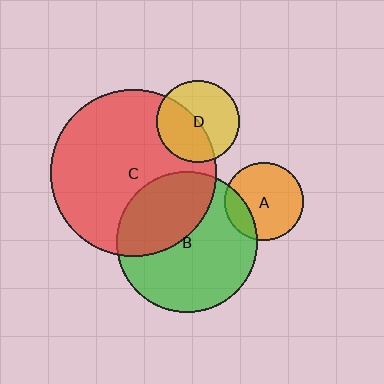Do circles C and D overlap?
Yes.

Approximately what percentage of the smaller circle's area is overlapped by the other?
Approximately 45%.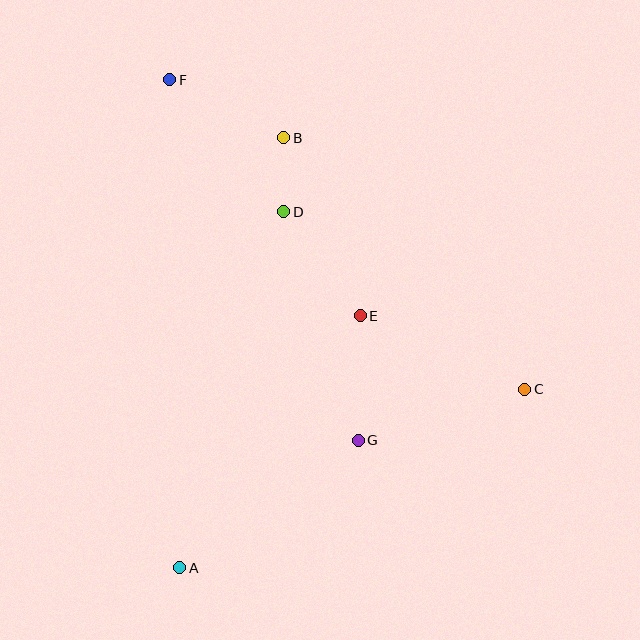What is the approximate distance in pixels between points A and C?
The distance between A and C is approximately 388 pixels.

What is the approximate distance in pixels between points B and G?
The distance between B and G is approximately 312 pixels.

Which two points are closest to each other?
Points B and D are closest to each other.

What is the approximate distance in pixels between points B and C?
The distance between B and C is approximately 348 pixels.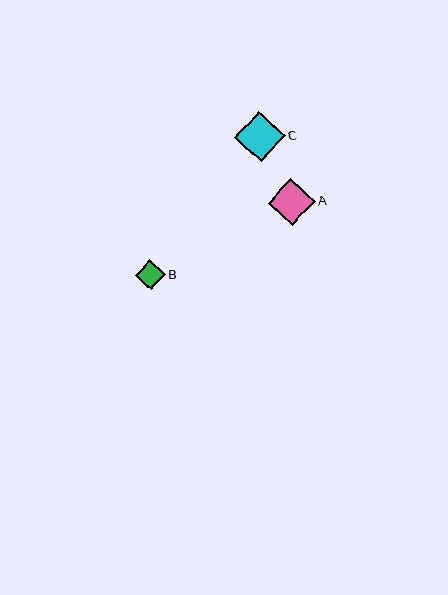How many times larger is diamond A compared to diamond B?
Diamond A is approximately 1.6 times the size of diamond B.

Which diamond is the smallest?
Diamond B is the smallest with a size of approximately 30 pixels.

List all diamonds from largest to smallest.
From largest to smallest: C, A, B.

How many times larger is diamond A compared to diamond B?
Diamond A is approximately 1.6 times the size of diamond B.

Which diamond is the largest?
Diamond C is the largest with a size of approximately 51 pixels.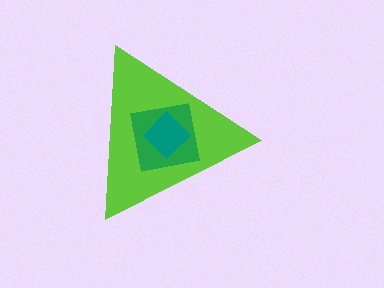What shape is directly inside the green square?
The teal diamond.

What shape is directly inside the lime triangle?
The green square.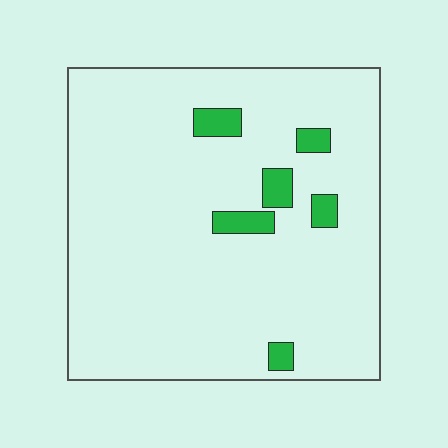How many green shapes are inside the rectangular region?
6.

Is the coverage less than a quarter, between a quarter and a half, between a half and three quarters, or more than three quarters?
Less than a quarter.